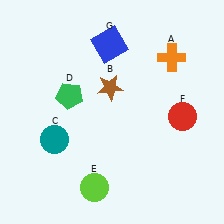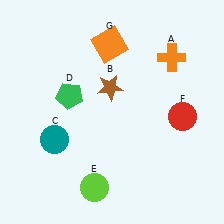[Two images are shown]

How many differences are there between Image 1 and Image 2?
There is 1 difference between the two images.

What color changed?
The square (G) changed from blue in Image 1 to orange in Image 2.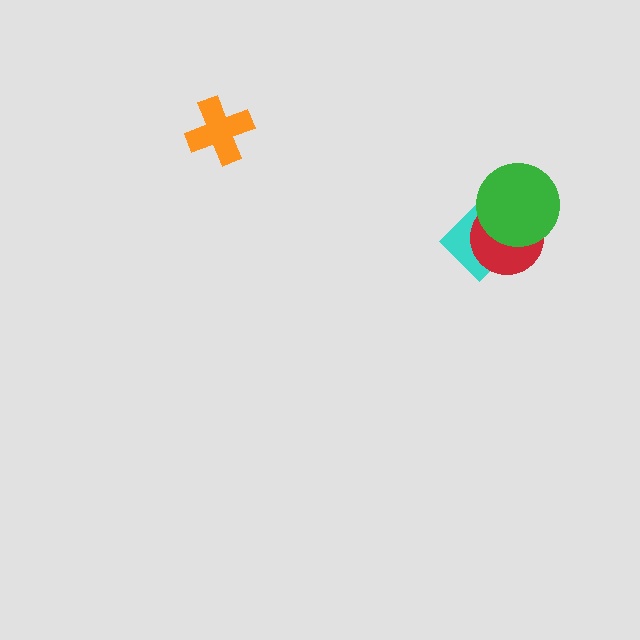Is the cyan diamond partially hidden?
Yes, it is partially covered by another shape.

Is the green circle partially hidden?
No, no other shape covers it.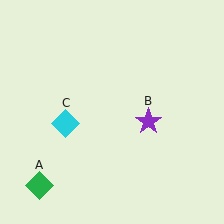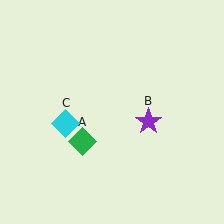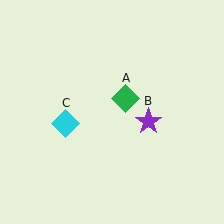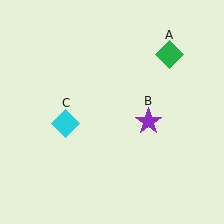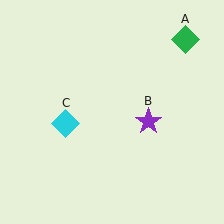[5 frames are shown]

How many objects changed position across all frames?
1 object changed position: green diamond (object A).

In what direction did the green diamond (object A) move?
The green diamond (object A) moved up and to the right.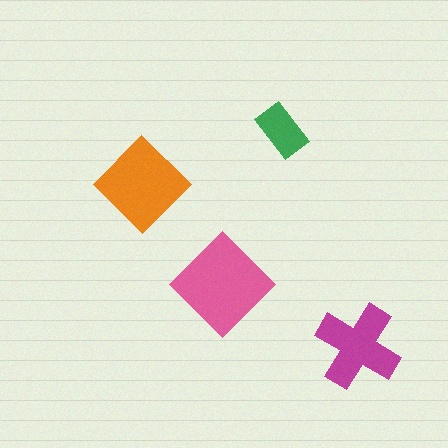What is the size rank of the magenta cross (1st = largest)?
3rd.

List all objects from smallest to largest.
The green rectangle, the magenta cross, the orange diamond, the pink diamond.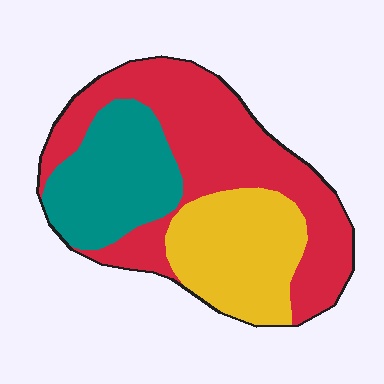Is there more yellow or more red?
Red.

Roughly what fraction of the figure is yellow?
Yellow takes up between a sixth and a third of the figure.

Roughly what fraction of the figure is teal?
Teal covers roughly 25% of the figure.